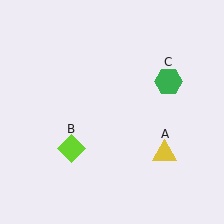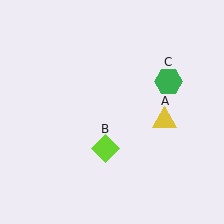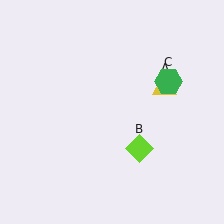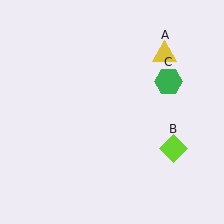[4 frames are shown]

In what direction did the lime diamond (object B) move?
The lime diamond (object B) moved right.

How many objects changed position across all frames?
2 objects changed position: yellow triangle (object A), lime diamond (object B).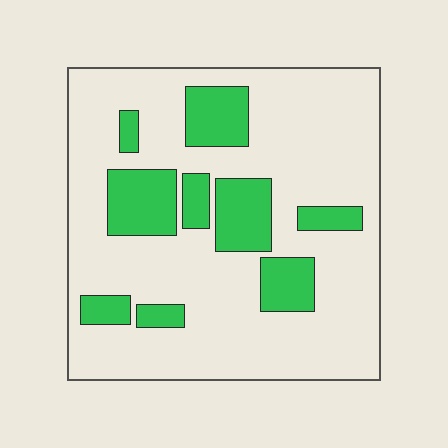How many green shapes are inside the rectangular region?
9.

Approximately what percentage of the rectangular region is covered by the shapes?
Approximately 25%.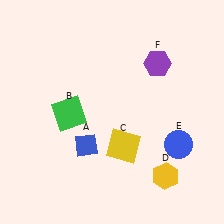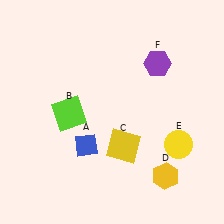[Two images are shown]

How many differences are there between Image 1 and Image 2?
There are 2 differences between the two images.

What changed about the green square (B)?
In Image 1, B is green. In Image 2, it changed to lime.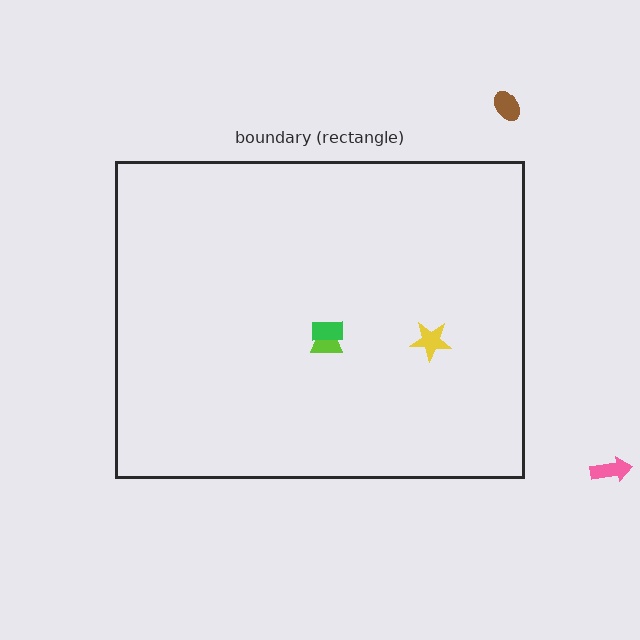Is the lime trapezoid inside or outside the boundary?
Inside.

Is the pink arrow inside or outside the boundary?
Outside.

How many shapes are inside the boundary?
3 inside, 2 outside.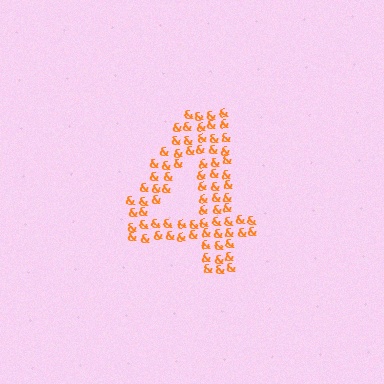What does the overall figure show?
The overall figure shows the digit 4.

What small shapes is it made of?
It is made of small ampersands.